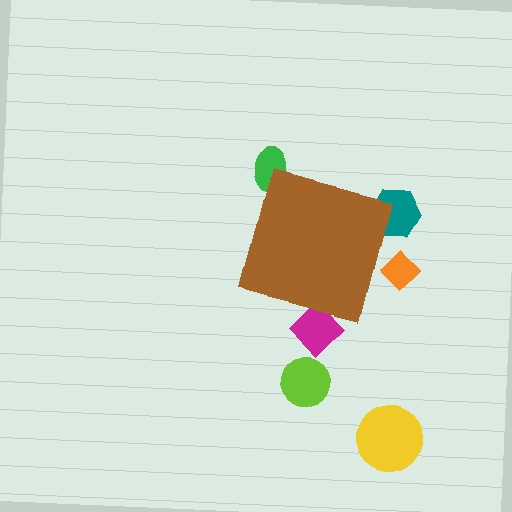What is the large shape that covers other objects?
A brown square.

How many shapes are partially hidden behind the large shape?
4 shapes are partially hidden.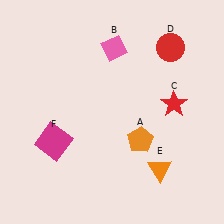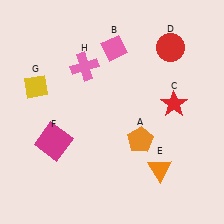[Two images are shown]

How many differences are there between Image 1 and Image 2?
There are 2 differences between the two images.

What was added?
A yellow diamond (G), a pink cross (H) were added in Image 2.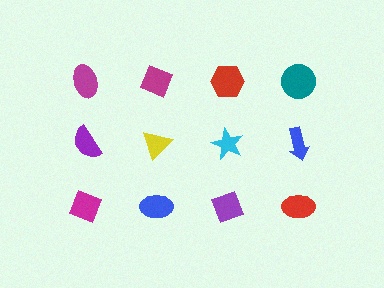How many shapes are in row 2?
4 shapes.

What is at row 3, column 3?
A purple diamond.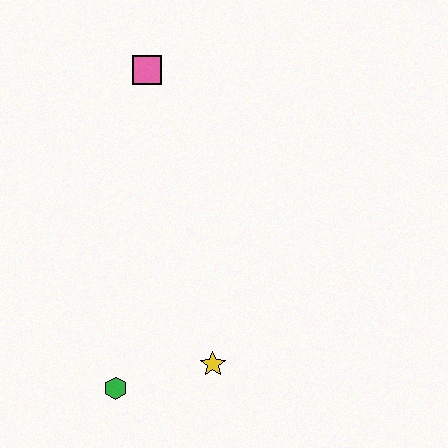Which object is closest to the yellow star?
The green hexagon is closest to the yellow star.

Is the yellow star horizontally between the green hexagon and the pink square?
No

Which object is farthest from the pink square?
The green hexagon is farthest from the pink square.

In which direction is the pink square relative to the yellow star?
The pink square is above the yellow star.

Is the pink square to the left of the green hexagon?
No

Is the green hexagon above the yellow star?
No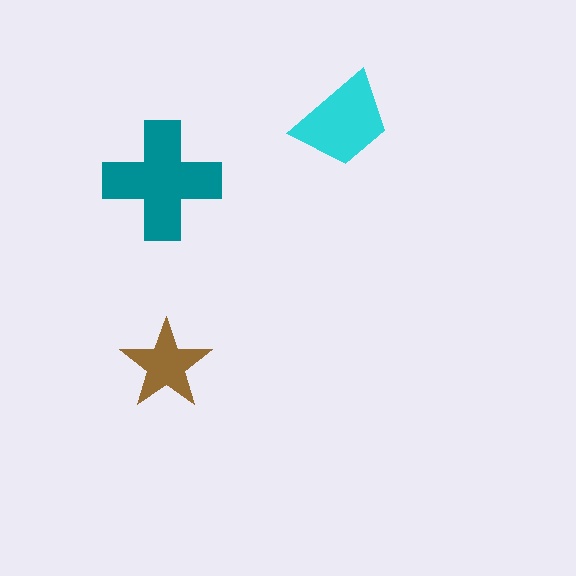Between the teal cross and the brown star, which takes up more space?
The teal cross.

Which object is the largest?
The teal cross.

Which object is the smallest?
The brown star.